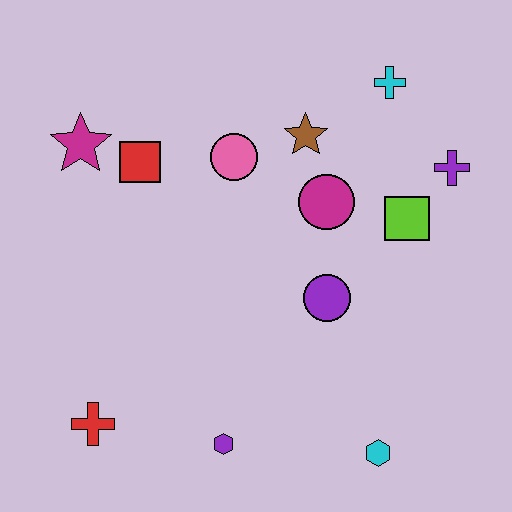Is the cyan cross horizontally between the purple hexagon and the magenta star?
No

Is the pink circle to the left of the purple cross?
Yes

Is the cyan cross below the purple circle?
No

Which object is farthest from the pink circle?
The cyan hexagon is farthest from the pink circle.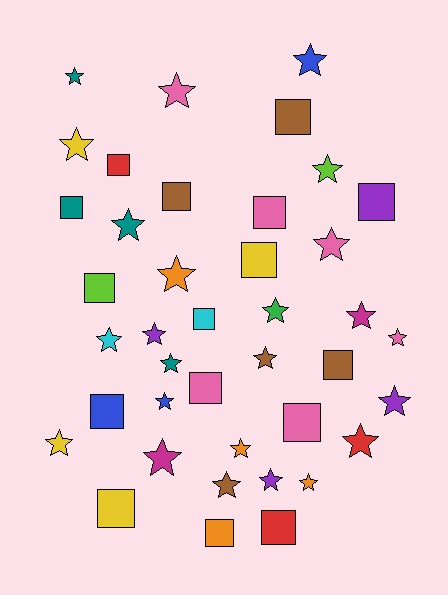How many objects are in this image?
There are 40 objects.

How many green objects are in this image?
There is 1 green object.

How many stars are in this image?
There are 24 stars.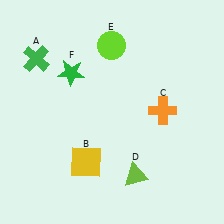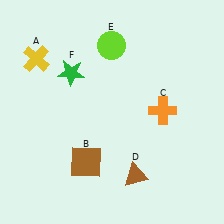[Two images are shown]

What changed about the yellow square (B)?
In Image 1, B is yellow. In Image 2, it changed to brown.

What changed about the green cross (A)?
In Image 1, A is green. In Image 2, it changed to yellow.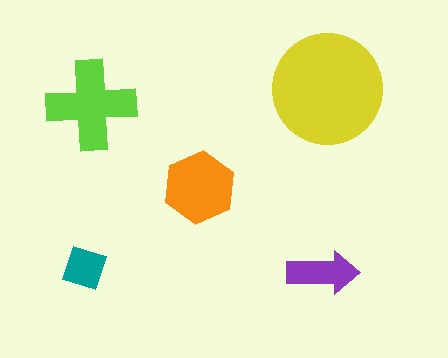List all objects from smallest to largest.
The teal diamond, the purple arrow, the orange hexagon, the lime cross, the yellow circle.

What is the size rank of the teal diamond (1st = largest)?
5th.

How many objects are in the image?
There are 5 objects in the image.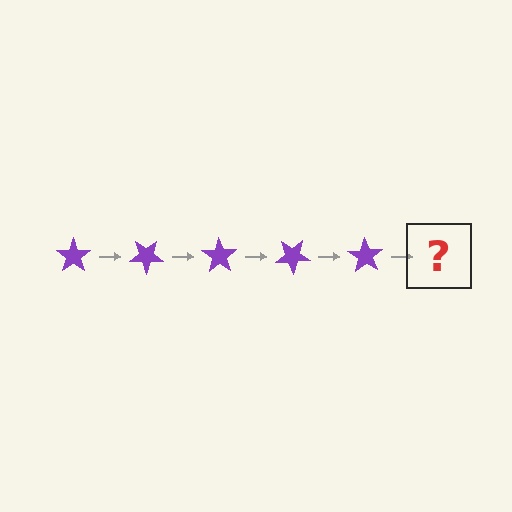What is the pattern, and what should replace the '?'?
The pattern is that the star rotates 35 degrees each step. The '?' should be a purple star rotated 175 degrees.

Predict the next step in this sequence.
The next step is a purple star rotated 175 degrees.